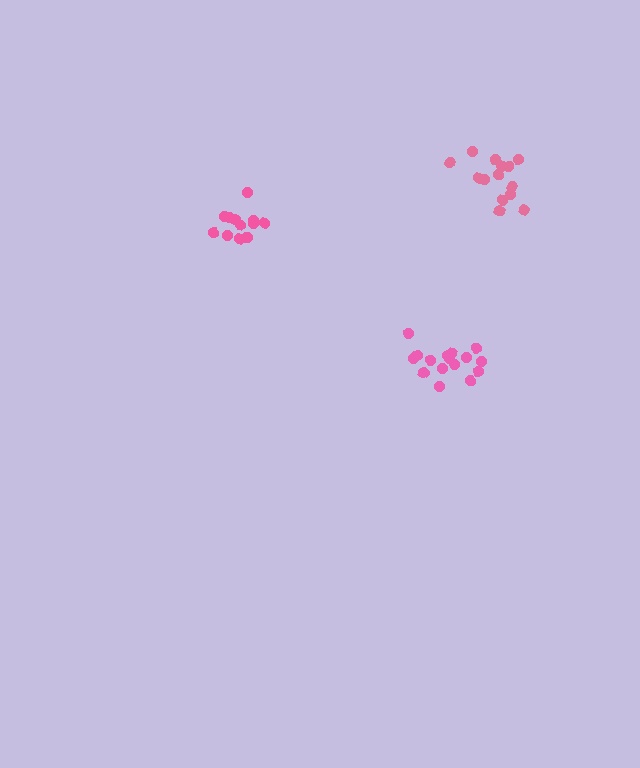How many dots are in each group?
Group 1: 13 dots, Group 2: 14 dots, Group 3: 16 dots (43 total).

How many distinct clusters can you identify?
There are 3 distinct clusters.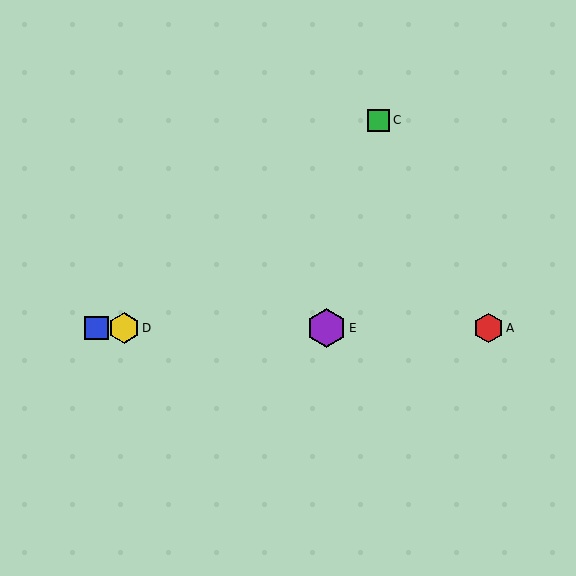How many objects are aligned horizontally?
4 objects (A, B, D, E) are aligned horizontally.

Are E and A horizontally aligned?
Yes, both are at y≈328.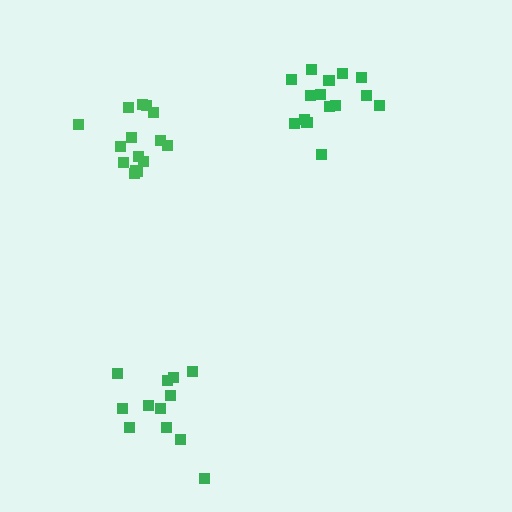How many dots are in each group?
Group 1: 15 dots, Group 2: 16 dots, Group 3: 12 dots (43 total).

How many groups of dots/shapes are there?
There are 3 groups.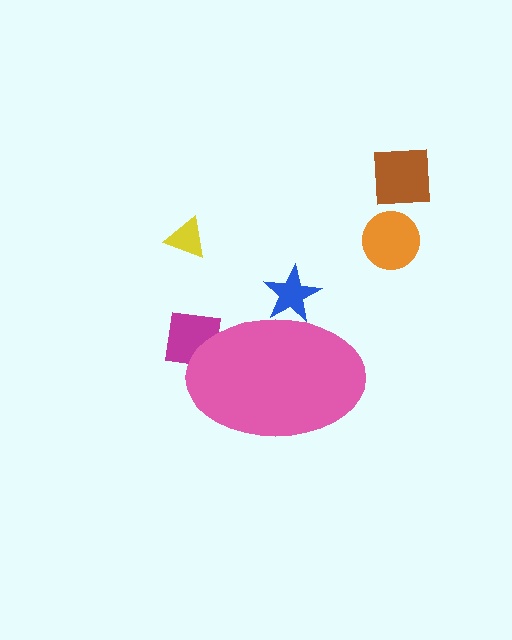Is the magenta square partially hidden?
Yes, the magenta square is partially hidden behind the pink ellipse.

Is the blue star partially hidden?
Yes, the blue star is partially hidden behind the pink ellipse.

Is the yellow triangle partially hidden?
No, the yellow triangle is fully visible.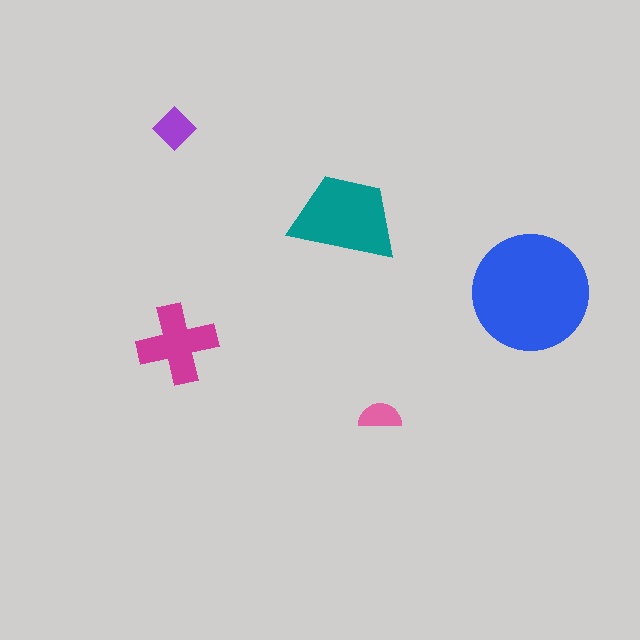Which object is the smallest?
The pink semicircle.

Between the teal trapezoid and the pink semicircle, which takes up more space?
The teal trapezoid.